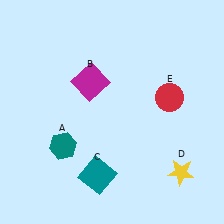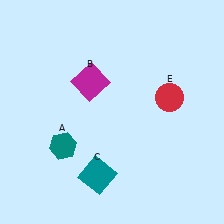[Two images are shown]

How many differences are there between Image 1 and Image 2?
There is 1 difference between the two images.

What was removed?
The yellow star (D) was removed in Image 2.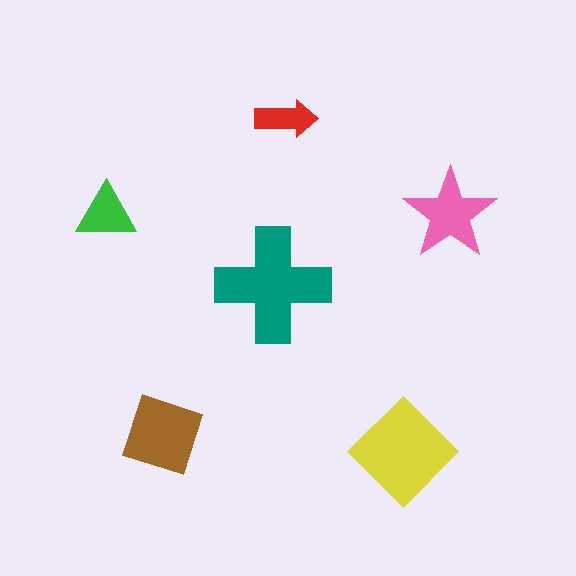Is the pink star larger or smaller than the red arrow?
Larger.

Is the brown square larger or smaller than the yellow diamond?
Smaller.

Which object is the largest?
The teal cross.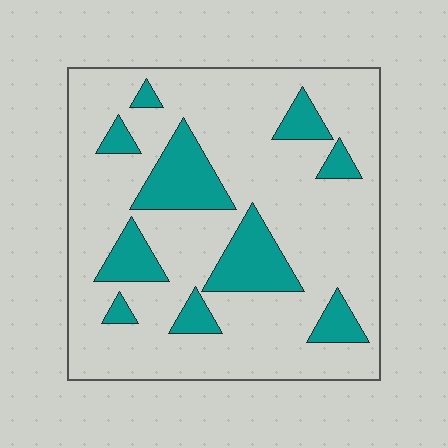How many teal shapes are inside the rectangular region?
10.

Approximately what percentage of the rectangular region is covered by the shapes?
Approximately 20%.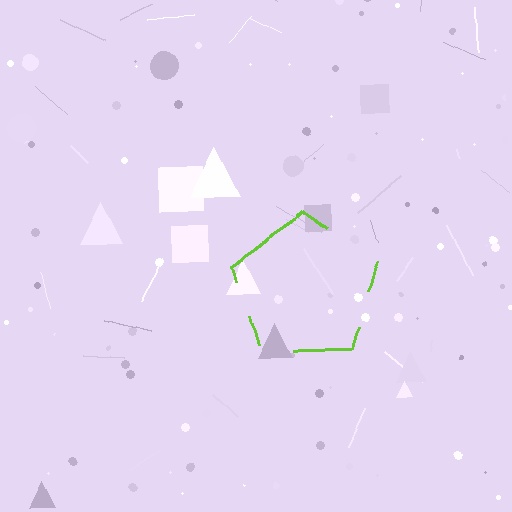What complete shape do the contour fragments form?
The contour fragments form a pentagon.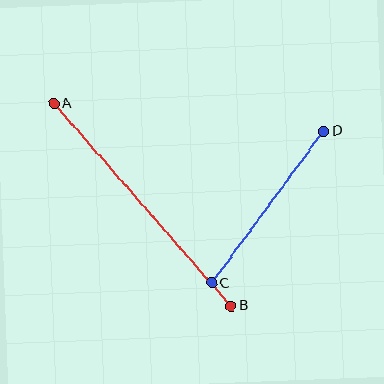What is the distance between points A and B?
The distance is approximately 269 pixels.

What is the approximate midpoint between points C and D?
The midpoint is at approximately (268, 207) pixels.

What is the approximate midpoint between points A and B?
The midpoint is at approximately (142, 205) pixels.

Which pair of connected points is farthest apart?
Points A and B are farthest apart.